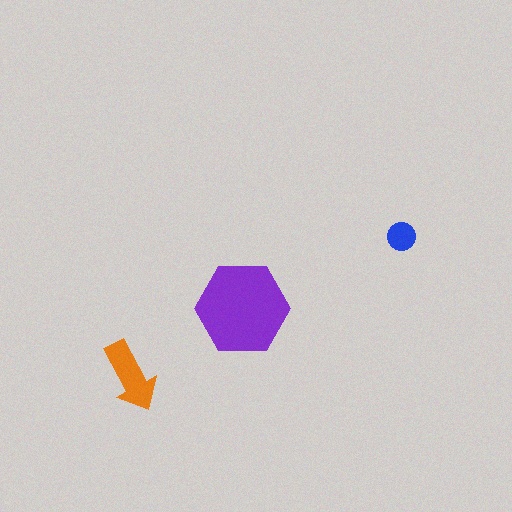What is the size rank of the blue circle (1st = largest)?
3rd.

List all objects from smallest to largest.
The blue circle, the orange arrow, the purple hexagon.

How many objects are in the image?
There are 3 objects in the image.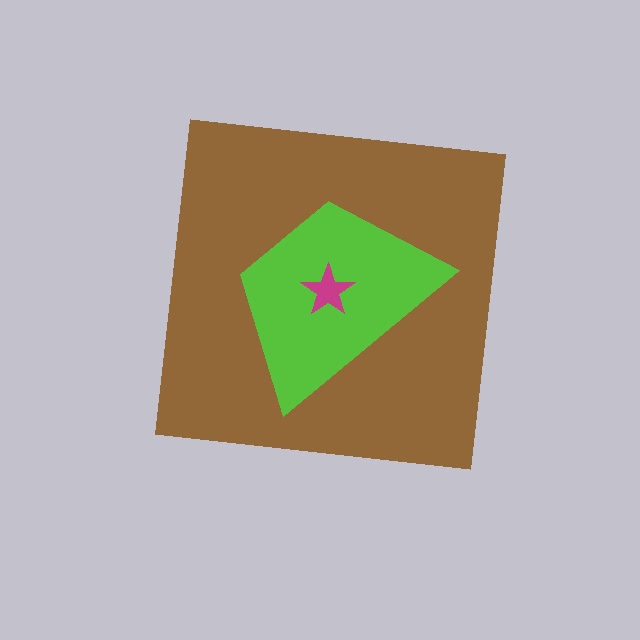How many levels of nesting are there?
3.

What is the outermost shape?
The brown square.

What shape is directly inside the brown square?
The lime trapezoid.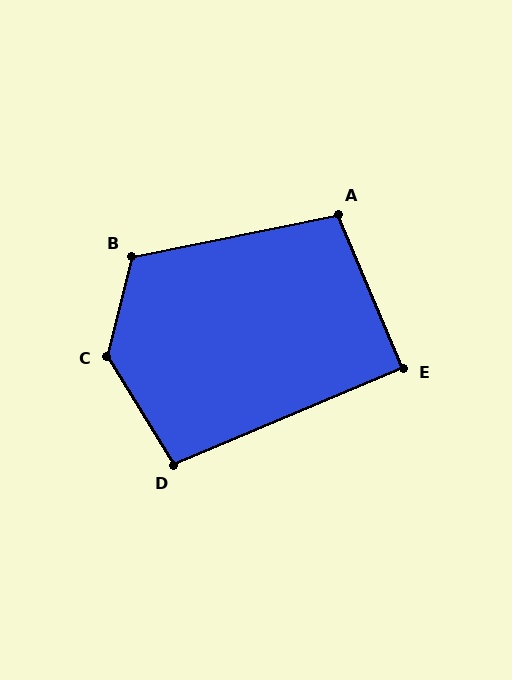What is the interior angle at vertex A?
Approximately 101 degrees (obtuse).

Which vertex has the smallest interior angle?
E, at approximately 90 degrees.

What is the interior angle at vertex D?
Approximately 99 degrees (obtuse).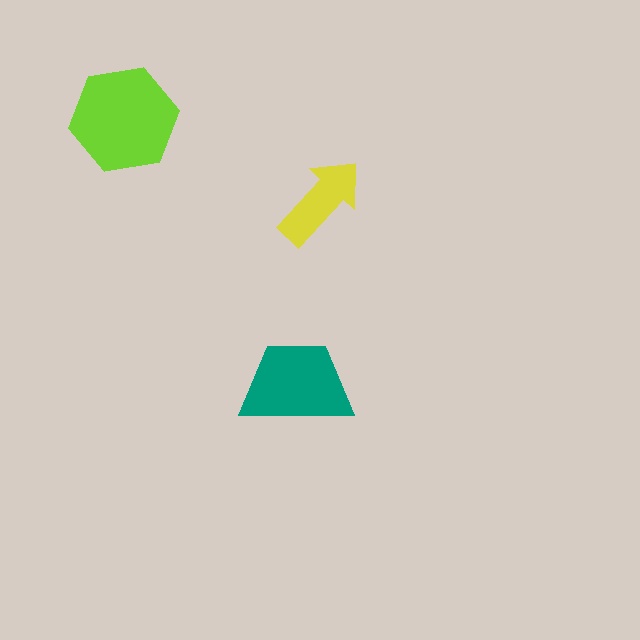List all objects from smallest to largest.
The yellow arrow, the teal trapezoid, the lime hexagon.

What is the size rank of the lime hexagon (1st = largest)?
1st.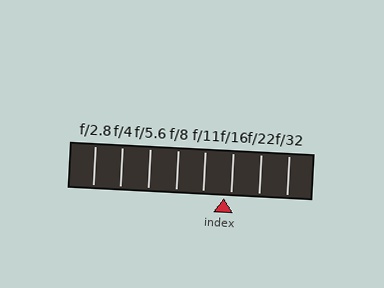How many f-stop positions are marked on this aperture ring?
There are 8 f-stop positions marked.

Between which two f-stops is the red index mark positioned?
The index mark is between f/11 and f/16.